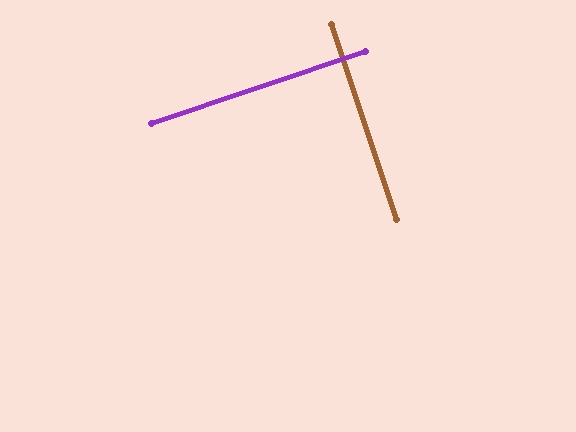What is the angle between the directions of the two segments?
Approximately 90 degrees.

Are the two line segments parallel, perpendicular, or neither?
Perpendicular — they meet at approximately 90°.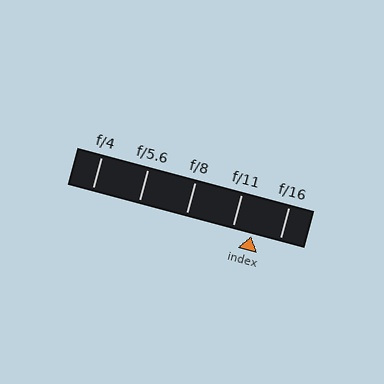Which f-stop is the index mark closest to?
The index mark is closest to f/11.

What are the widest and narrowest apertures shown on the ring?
The widest aperture shown is f/4 and the narrowest is f/16.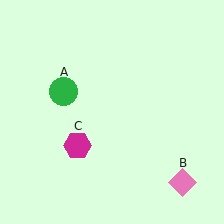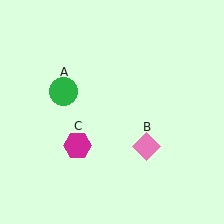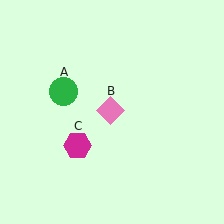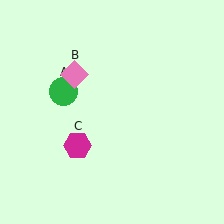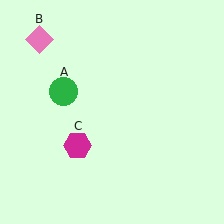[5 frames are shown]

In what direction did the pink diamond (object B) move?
The pink diamond (object B) moved up and to the left.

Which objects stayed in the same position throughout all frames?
Green circle (object A) and magenta hexagon (object C) remained stationary.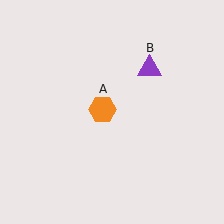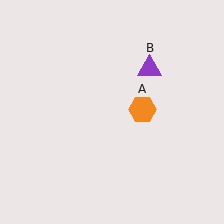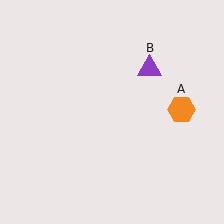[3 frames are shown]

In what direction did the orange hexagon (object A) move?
The orange hexagon (object A) moved right.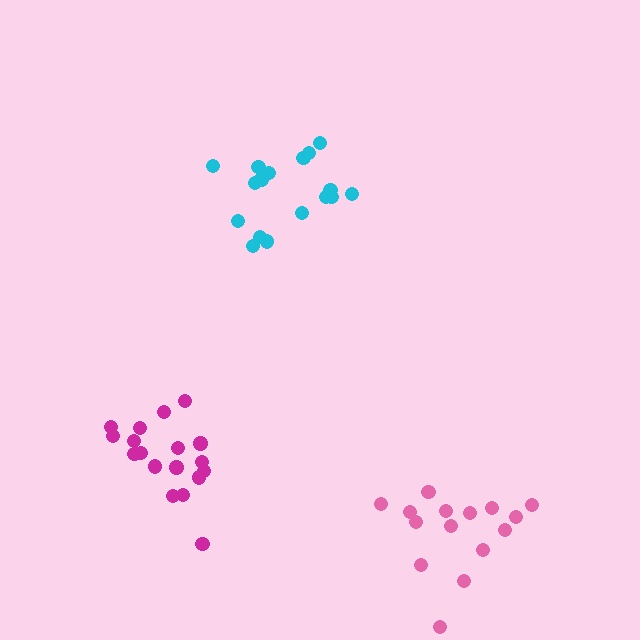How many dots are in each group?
Group 1: 18 dots, Group 2: 15 dots, Group 3: 17 dots (50 total).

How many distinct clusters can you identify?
There are 3 distinct clusters.